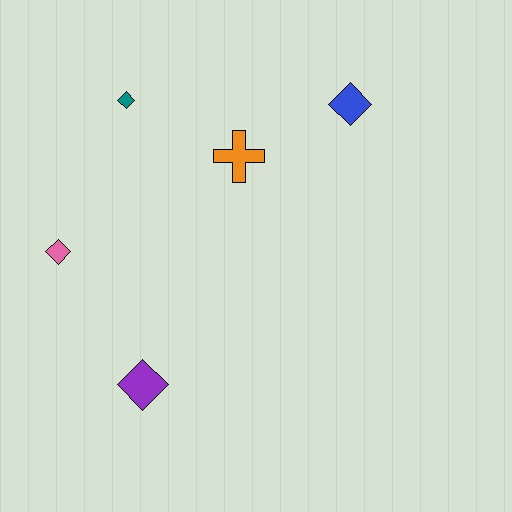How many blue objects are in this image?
There is 1 blue object.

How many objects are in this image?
There are 5 objects.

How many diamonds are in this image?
There are 4 diamonds.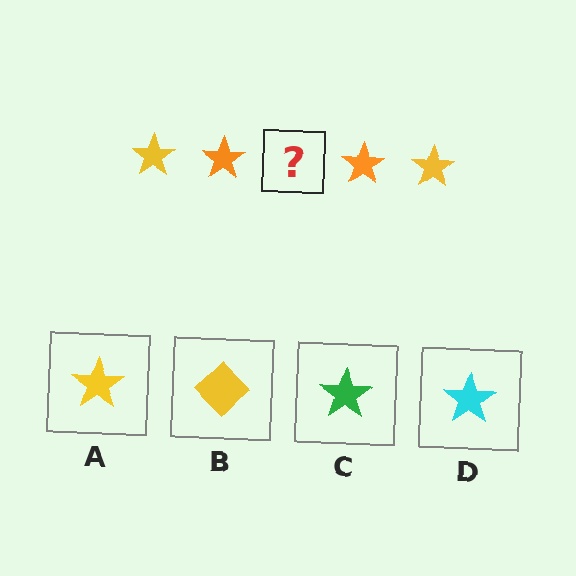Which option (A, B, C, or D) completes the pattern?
A.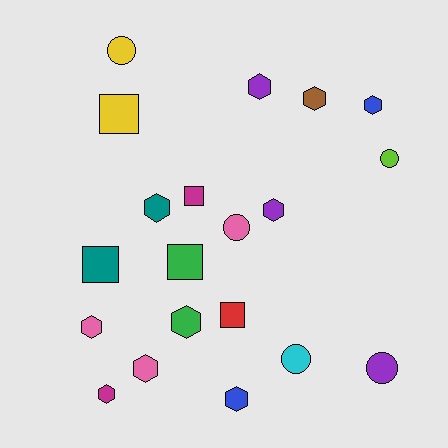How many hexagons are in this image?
There are 10 hexagons.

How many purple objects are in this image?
There are 3 purple objects.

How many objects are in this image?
There are 20 objects.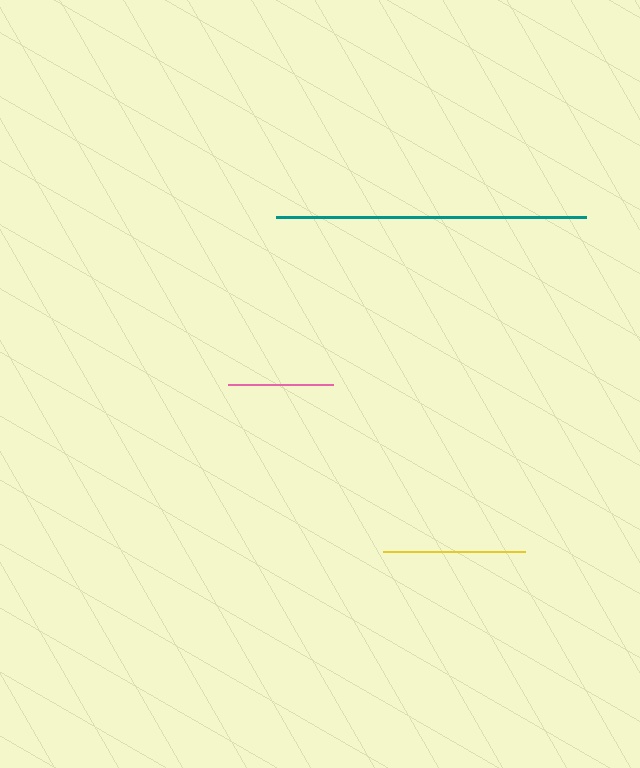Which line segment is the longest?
The teal line is the longest at approximately 310 pixels.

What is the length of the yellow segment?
The yellow segment is approximately 142 pixels long.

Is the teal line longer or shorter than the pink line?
The teal line is longer than the pink line.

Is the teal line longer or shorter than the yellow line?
The teal line is longer than the yellow line.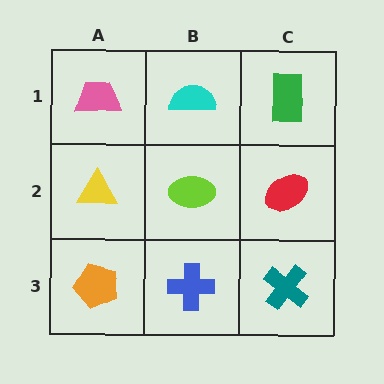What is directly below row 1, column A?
A yellow triangle.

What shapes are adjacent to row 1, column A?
A yellow triangle (row 2, column A), a cyan semicircle (row 1, column B).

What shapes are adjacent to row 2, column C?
A green rectangle (row 1, column C), a teal cross (row 3, column C), a lime ellipse (row 2, column B).